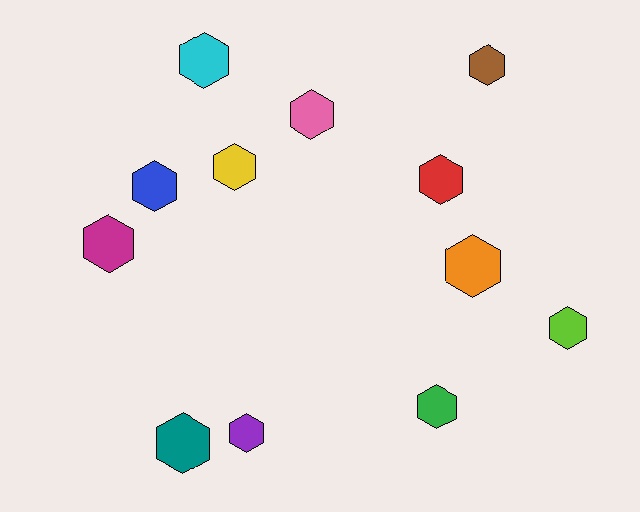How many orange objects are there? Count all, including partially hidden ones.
There is 1 orange object.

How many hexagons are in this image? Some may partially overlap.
There are 12 hexagons.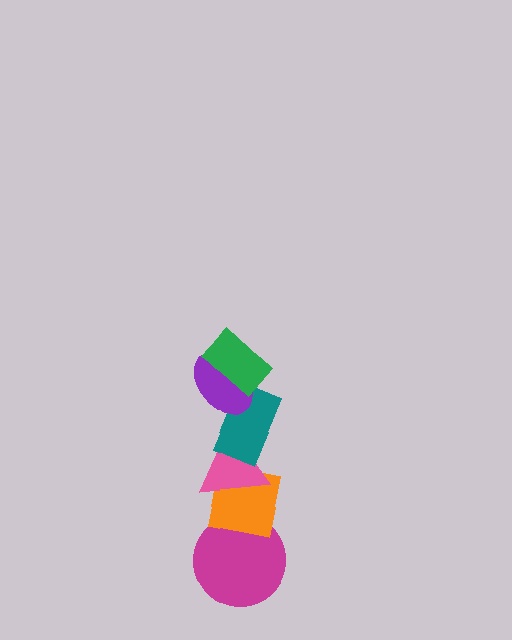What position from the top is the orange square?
The orange square is 5th from the top.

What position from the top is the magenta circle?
The magenta circle is 6th from the top.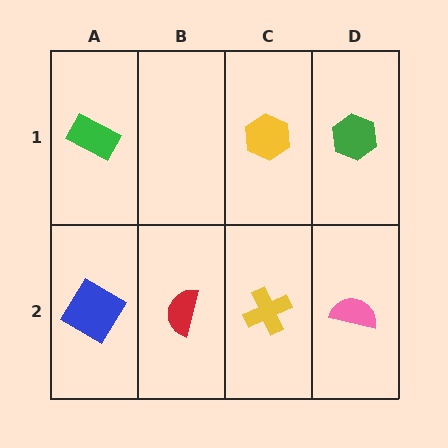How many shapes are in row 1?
3 shapes.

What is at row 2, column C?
A yellow cross.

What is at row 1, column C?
A yellow hexagon.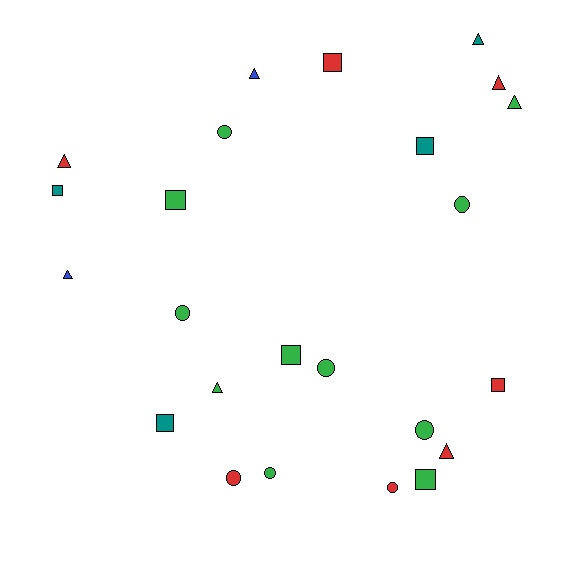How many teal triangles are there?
There is 1 teal triangle.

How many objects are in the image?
There are 24 objects.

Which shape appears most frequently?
Triangle, with 8 objects.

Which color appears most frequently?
Green, with 11 objects.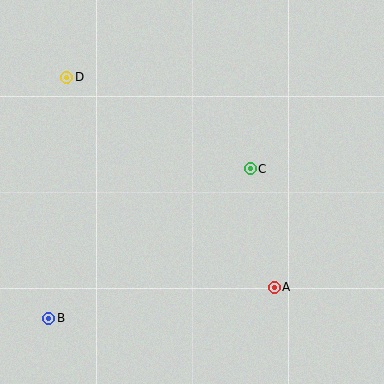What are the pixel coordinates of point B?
Point B is at (49, 318).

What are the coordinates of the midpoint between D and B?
The midpoint between D and B is at (58, 198).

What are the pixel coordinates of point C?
Point C is at (250, 169).